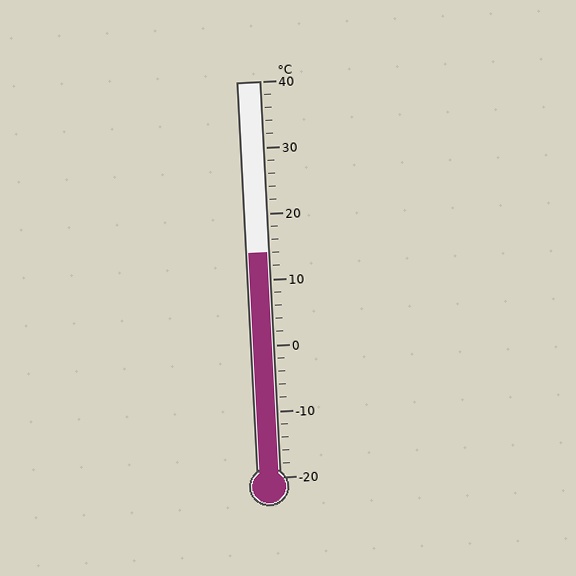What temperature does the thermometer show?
The thermometer shows approximately 14°C.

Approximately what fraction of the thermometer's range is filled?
The thermometer is filled to approximately 55% of its range.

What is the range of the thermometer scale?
The thermometer scale ranges from -20°C to 40°C.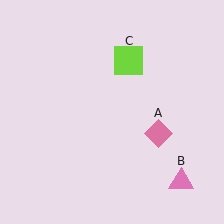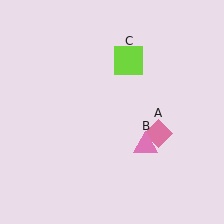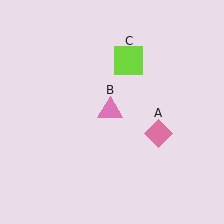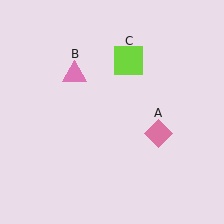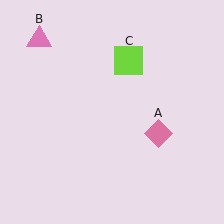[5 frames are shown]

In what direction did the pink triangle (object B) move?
The pink triangle (object B) moved up and to the left.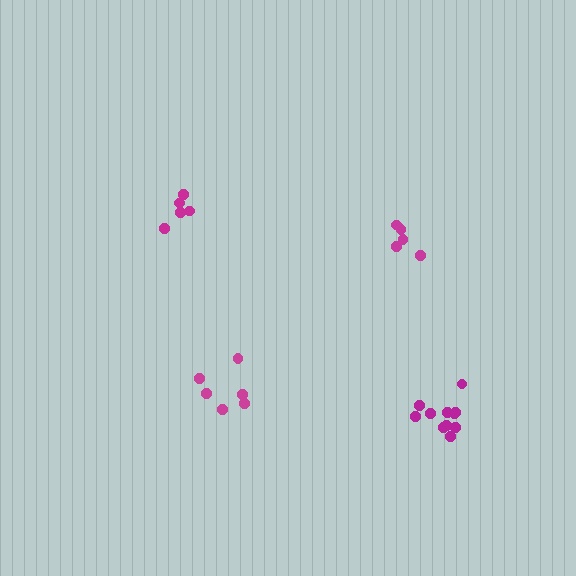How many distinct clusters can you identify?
There are 4 distinct clusters.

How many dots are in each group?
Group 1: 5 dots, Group 2: 11 dots, Group 3: 6 dots, Group 4: 5 dots (27 total).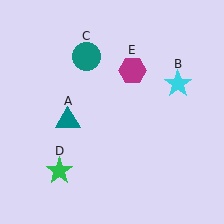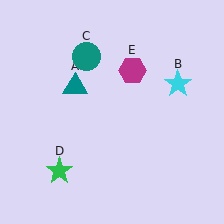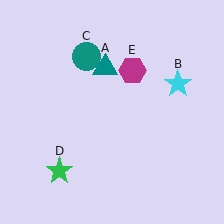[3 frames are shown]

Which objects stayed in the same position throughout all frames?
Cyan star (object B) and teal circle (object C) and green star (object D) and magenta hexagon (object E) remained stationary.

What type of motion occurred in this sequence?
The teal triangle (object A) rotated clockwise around the center of the scene.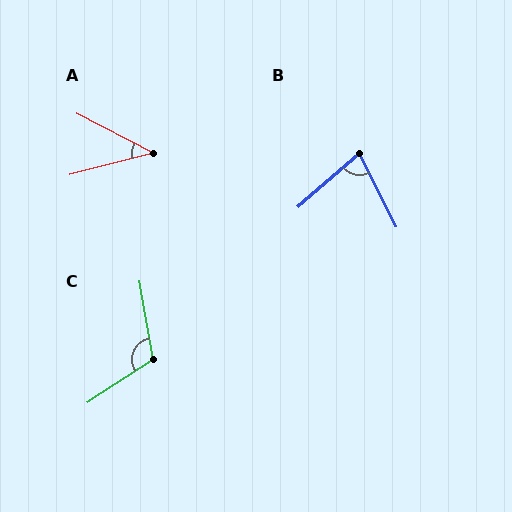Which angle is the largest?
C, at approximately 113 degrees.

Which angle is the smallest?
A, at approximately 42 degrees.